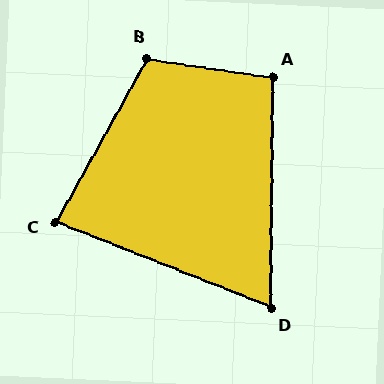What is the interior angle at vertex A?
Approximately 98 degrees (obtuse).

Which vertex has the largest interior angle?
B, at approximately 111 degrees.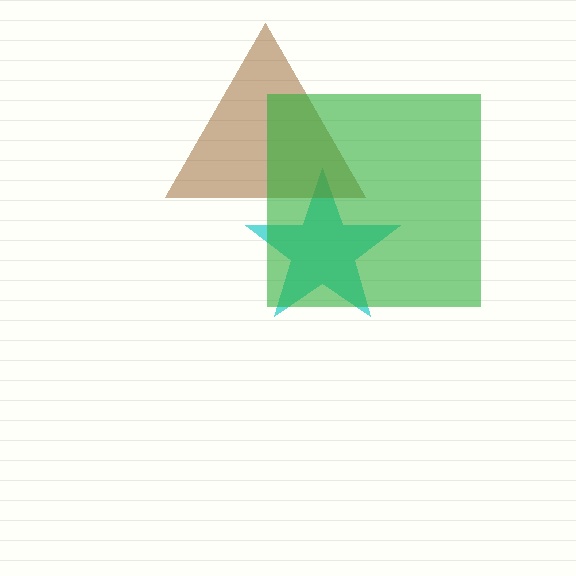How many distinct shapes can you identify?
There are 3 distinct shapes: a cyan star, a brown triangle, a green square.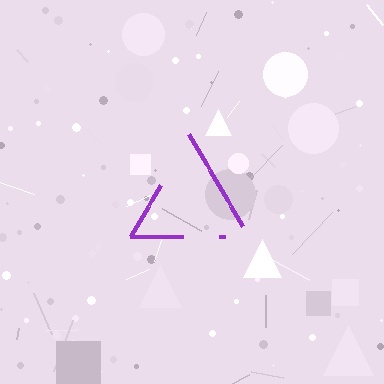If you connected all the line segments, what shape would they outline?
They would outline a triangle.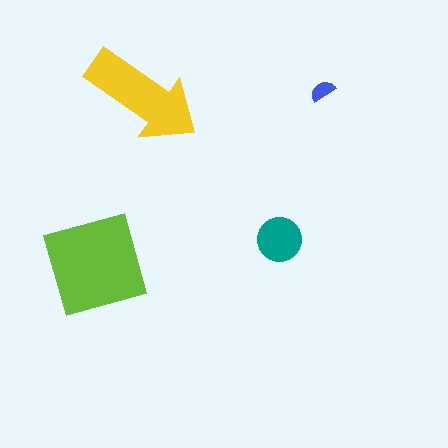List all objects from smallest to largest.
The blue semicircle, the teal circle, the yellow arrow, the lime diamond.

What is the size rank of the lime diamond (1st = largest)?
1st.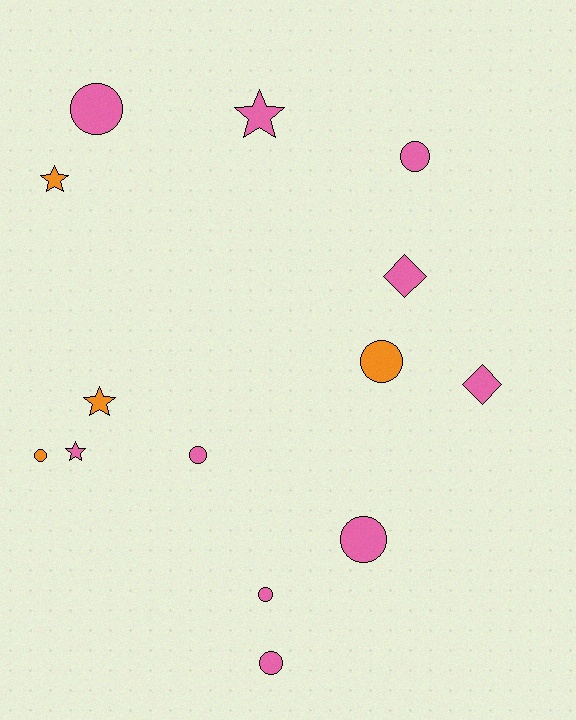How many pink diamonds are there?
There are 2 pink diamonds.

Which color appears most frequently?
Pink, with 10 objects.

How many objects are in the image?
There are 14 objects.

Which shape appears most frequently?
Circle, with 8 objects.